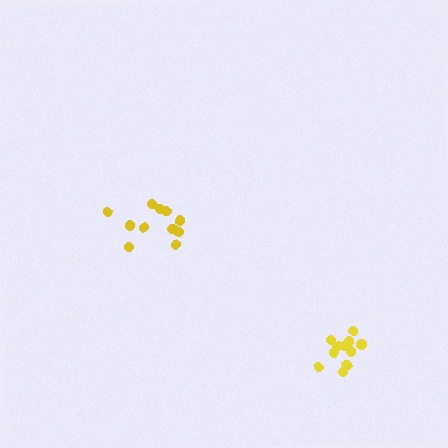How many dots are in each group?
Group 1: 11 dots, Group 2: 11 dots (22 total).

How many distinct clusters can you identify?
There are 2 distinct clusters.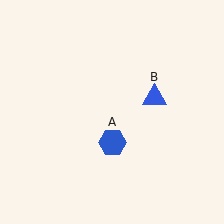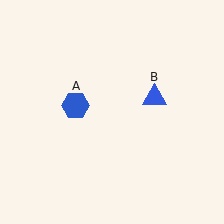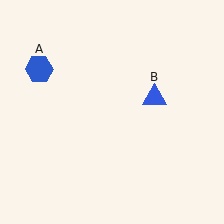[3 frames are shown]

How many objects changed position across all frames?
1 object changed position: blue hexagon (object A).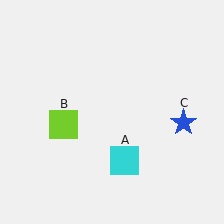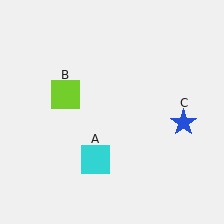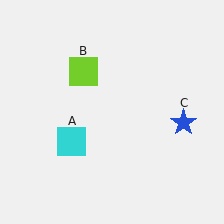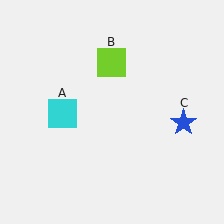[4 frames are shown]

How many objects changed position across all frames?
2 objects changed position: cyan square (object A), lime square (object B).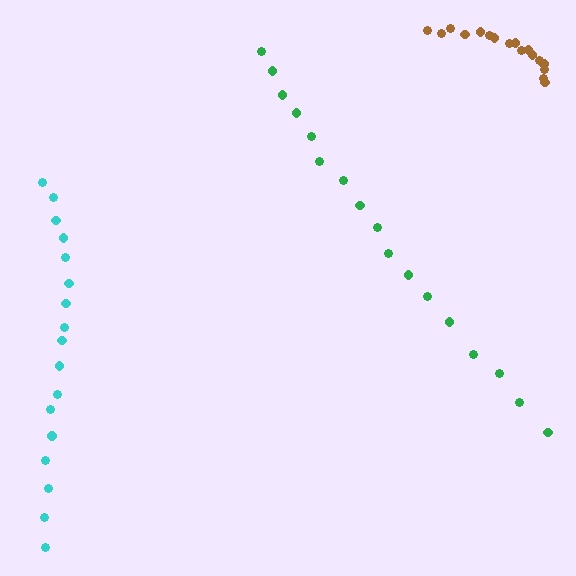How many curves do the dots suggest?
There are 3 distinct paths.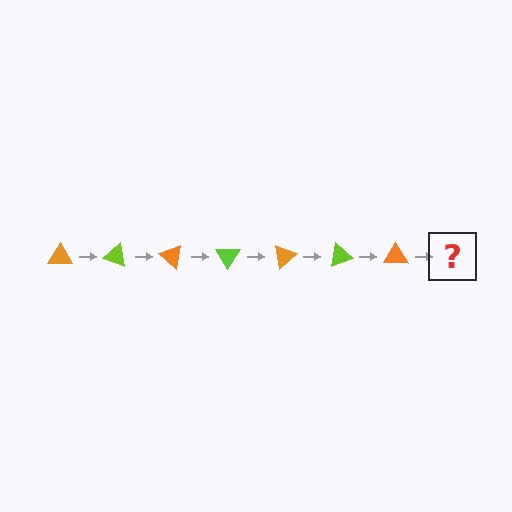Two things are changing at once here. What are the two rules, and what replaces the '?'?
The two rules are that it rotates 20 degrees each step and the color cycles through orange and lime. The '?' should be a lime triangle, rotated 140 degrees from the start.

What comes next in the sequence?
The next element should be a lime triangle, rotated 140 degrees from the start.